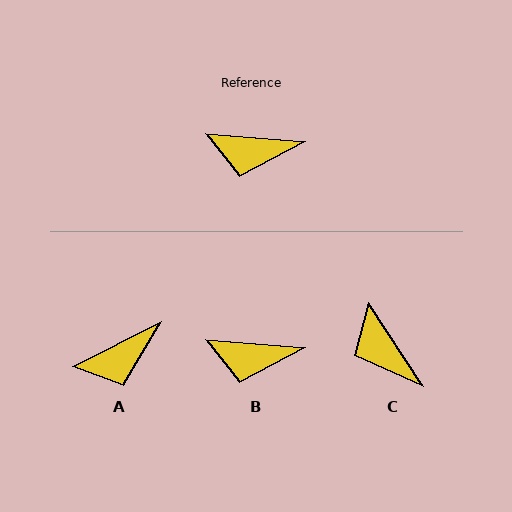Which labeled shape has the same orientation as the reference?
B.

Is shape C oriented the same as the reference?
No, it is off by about 53 degrees.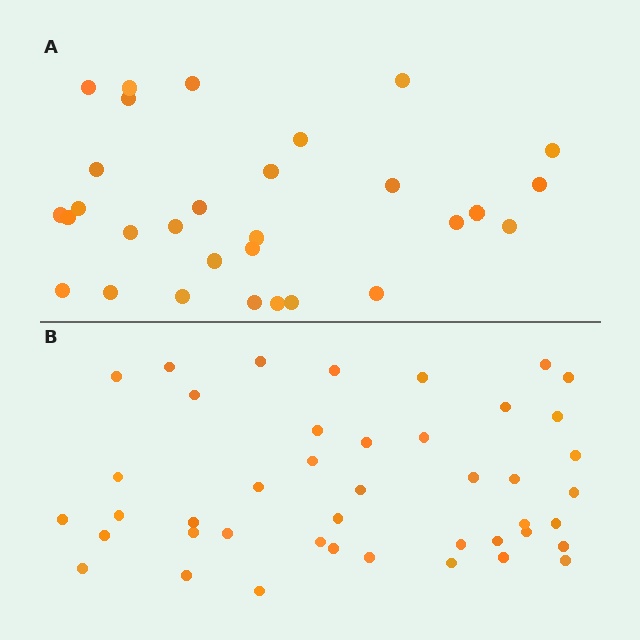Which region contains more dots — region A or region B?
Region B (the bottom region) has more dots.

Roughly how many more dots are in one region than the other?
Region B has approximately 15 more dots than region A.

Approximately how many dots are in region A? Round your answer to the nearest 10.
About 30 dots.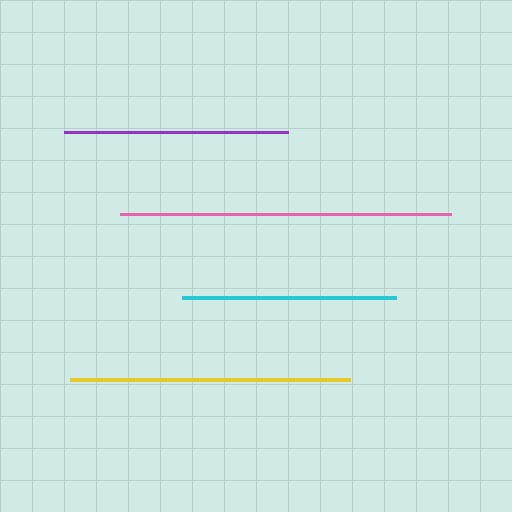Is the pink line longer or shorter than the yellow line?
The pink line is longer than the yellow line.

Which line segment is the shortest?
The cyan line is the shortest at approximately 214 pixels.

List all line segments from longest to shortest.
From longest to shortest: pink, yellow, purple, cyan.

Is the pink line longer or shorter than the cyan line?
The pink line is longer than the cyan line.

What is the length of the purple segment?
The purple segment is approximately 224 pixels long.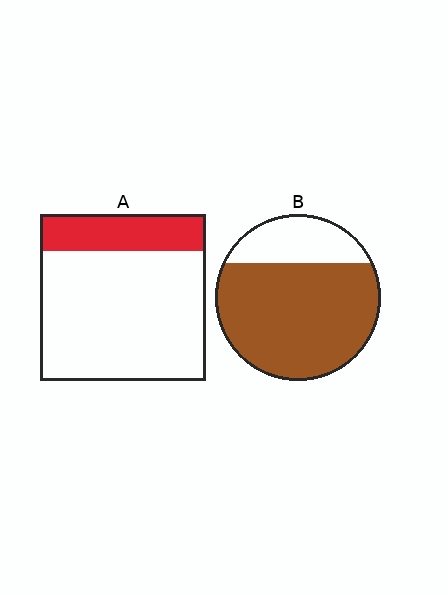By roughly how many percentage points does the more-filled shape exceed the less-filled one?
By roughly 55 percentage points (B over A).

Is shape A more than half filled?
No.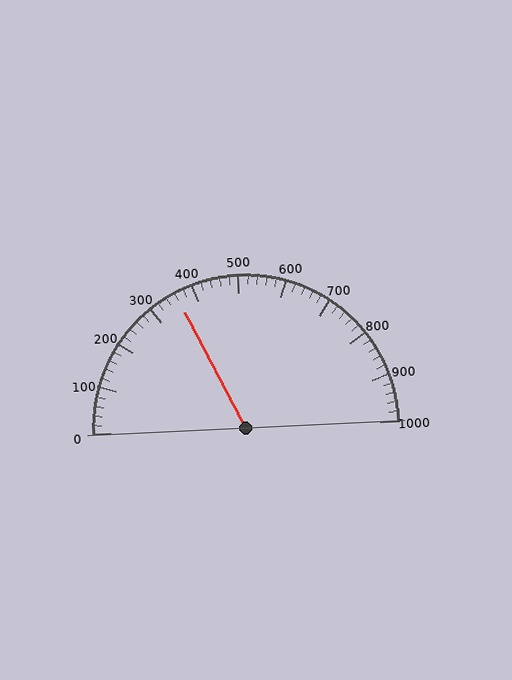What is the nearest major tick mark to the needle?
The nearest major tick mark is 400.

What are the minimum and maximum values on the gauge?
The gauge ranges from 0 to 1000.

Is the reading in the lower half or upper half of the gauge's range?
The reading is in the lower half of the range (0 to 1000).